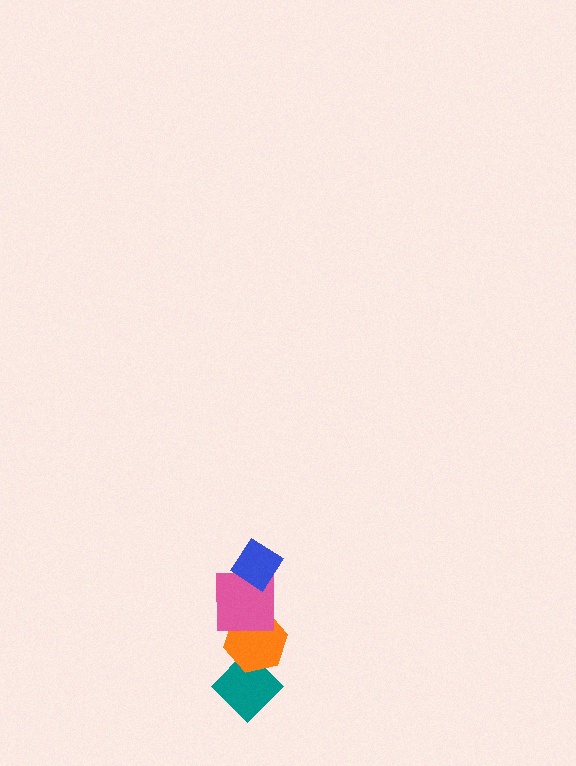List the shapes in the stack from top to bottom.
From top to bottom: the blue diamond, the pink square, the orange hexagon, the teal diamond.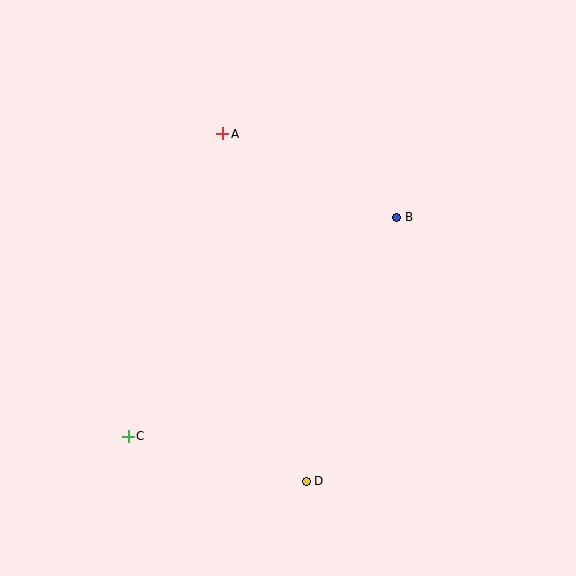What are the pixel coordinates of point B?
Point B is at (397, 217).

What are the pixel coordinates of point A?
Point A is at (223, 134).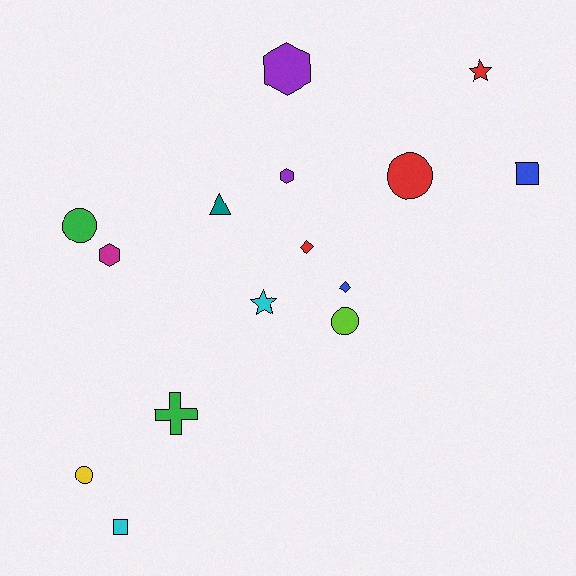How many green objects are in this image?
There are 2 green objects.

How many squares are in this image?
There are 2 squares.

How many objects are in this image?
There are 15 objects.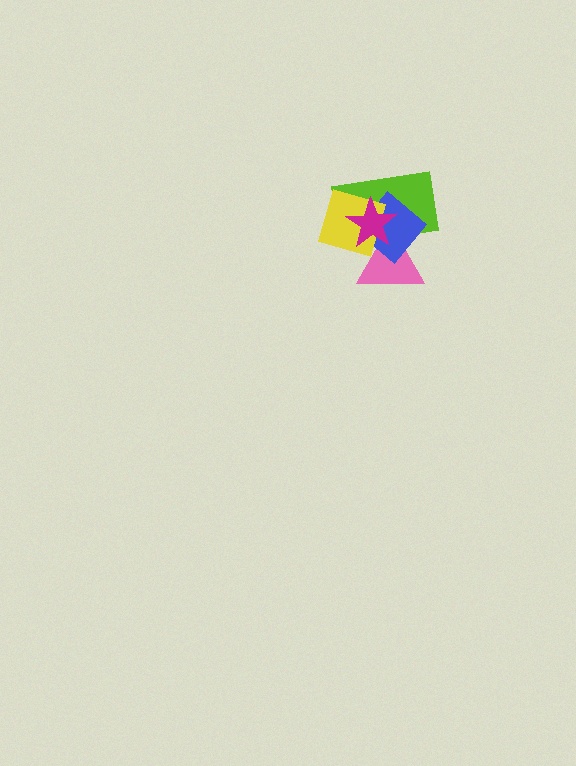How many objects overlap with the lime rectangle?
4 objects overlap with the lime rectangle.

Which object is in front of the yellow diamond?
The magenta star is in front of the yellow diamond.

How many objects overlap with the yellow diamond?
4 objects overlap with the yellow diamond.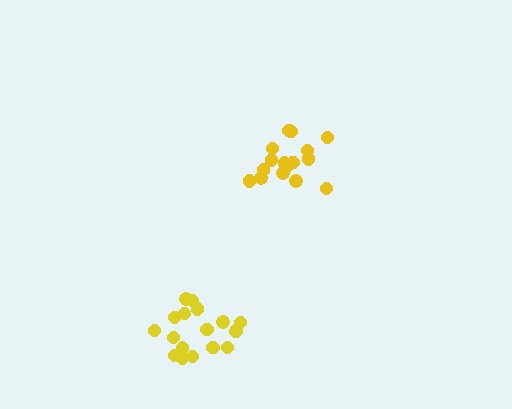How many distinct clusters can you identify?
There are 2 distinct clusters.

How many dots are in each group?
Group 1: 18 dots, Group 2: 16 dots (34 total).